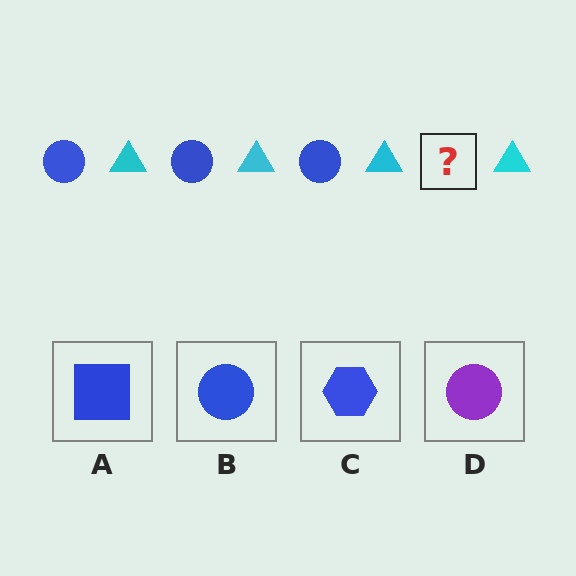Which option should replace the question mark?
Option B.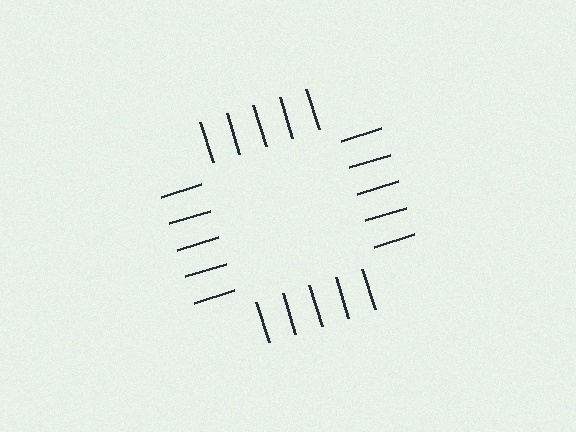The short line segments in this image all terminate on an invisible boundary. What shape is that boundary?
An illusory square — the line segments terminate on its edges but no continuous stroke is drawn.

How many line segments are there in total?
20 — 5 along each of the 4 edges.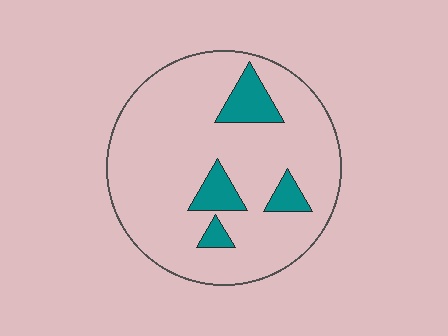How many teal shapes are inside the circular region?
4.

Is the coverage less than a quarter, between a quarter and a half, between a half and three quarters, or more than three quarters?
Less than a quarter.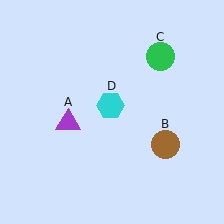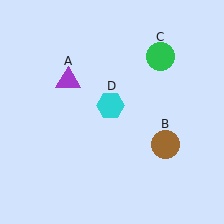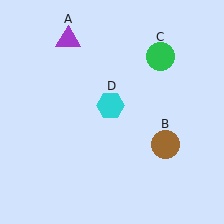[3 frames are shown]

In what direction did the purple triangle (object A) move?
The purple triangle (object A) moved up.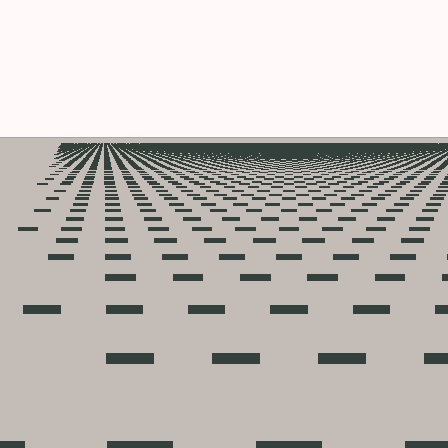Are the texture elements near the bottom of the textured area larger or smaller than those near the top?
Larger. Near the bottom, elements are closer to the viewer and appear at a bigger on-screen size.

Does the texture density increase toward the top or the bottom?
Density increases toward the top.